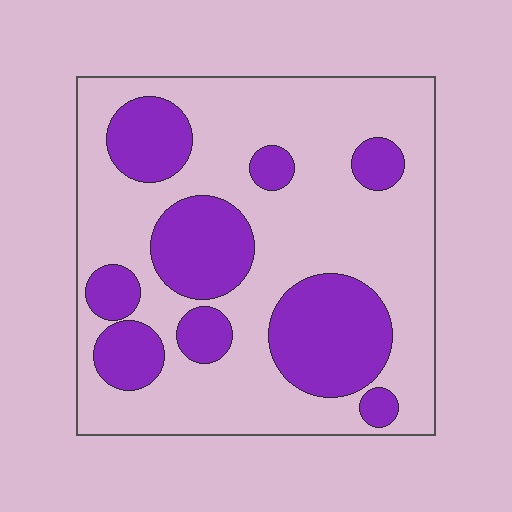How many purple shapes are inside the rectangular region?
9.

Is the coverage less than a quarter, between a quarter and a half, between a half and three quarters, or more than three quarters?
Between a quarter and a half.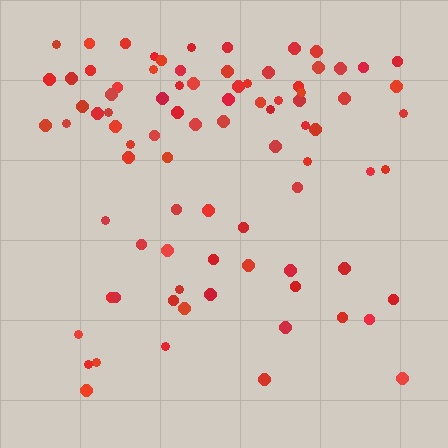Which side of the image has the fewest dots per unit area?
The bottom.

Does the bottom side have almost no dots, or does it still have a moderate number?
Still a moderate number, just noticeably fewer than the top.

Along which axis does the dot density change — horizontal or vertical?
Vertical.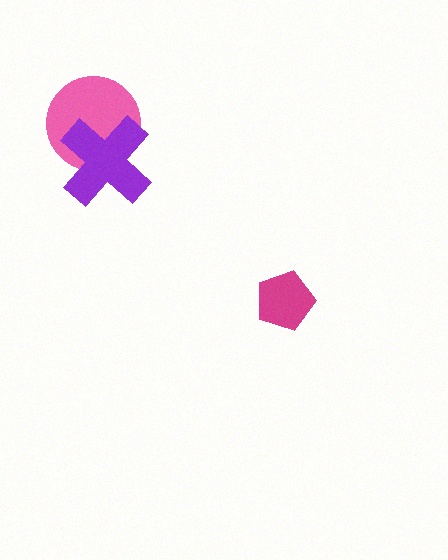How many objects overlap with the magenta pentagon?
0 objects overlap with the magenta pentagon.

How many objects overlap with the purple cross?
1 object overlaps with the purple cross.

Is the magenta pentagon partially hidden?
No, no other shape covers it.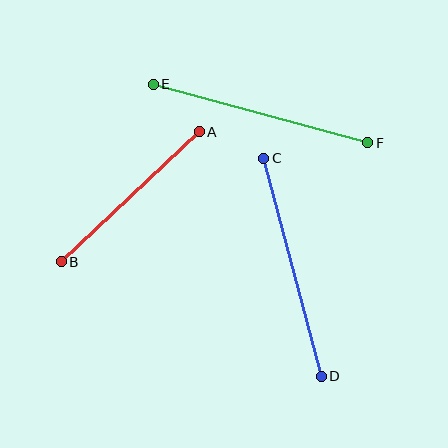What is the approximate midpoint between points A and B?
The midpoint is at approximately (130, 197) pixels.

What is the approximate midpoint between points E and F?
The midpoint is at approximately (260, 114) pixels.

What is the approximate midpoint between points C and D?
The midpoint is at approximately (293, 267) pixels.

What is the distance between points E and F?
The distance is approximately 222 pixels.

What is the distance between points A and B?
The distance is approximately 189 pixels.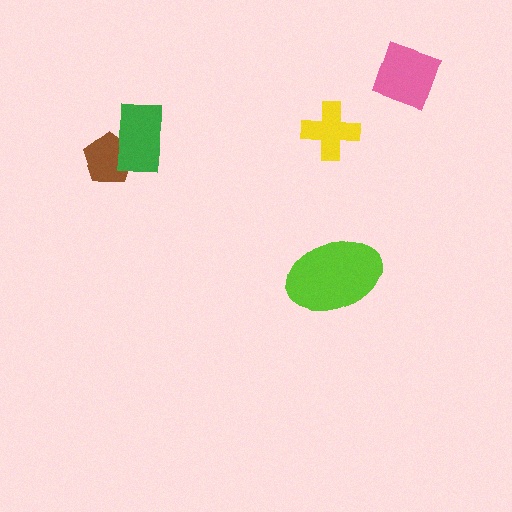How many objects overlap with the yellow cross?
0 objects overlap with the yellow cross.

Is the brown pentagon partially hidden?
Yes, it is partially covered by another shape.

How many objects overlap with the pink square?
0 objects overlap with the pink square.